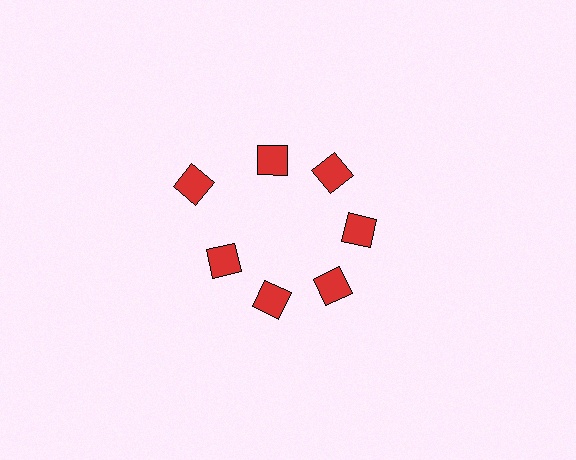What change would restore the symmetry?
The symmetry would be restored by moving it inward, back onto the ring so that all 7 diamonds sit at equal angles and equal distance from the center.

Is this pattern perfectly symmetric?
No. The 7 red diamonds are arranged in a ring, but one element near the 10 o'clock position is pushed outward from the center, breaking the 7-fold rotational symmetry.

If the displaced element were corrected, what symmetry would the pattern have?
It would have 7-fold rotational symmetry — the pattern would map onto itself every 51 degrees.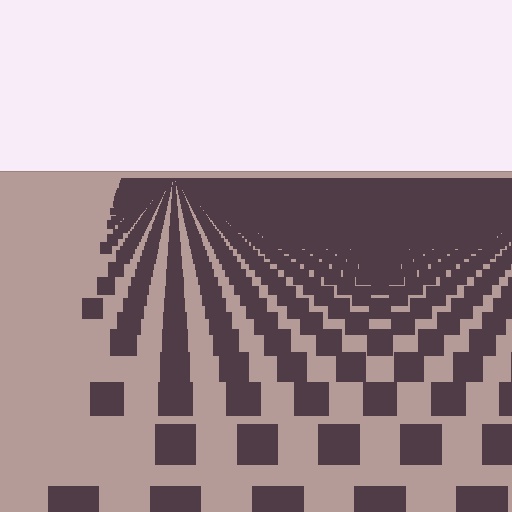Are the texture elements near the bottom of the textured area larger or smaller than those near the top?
Larger. Near the bottom, elements are closer to the viewer and appear at a bigger on-screen size.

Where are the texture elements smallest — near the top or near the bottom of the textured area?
Near the top.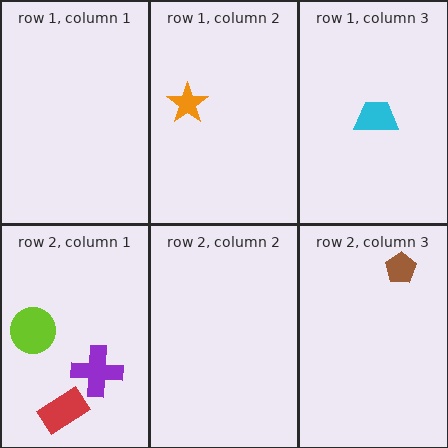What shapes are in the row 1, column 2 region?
The orange star.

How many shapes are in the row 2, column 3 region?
1.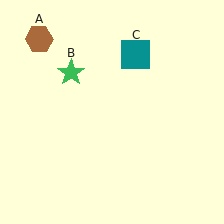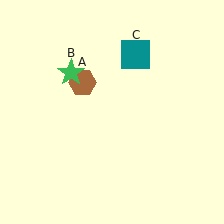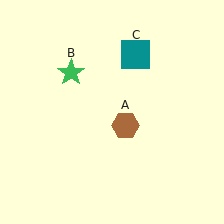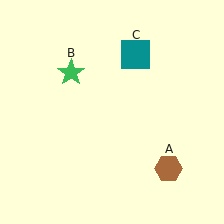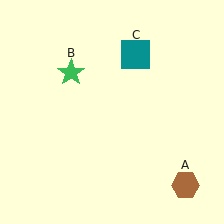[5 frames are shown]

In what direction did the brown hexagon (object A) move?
The brown hexagon (object A) moved down and to the right.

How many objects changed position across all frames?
1 object changed position: brown hexagon (object A).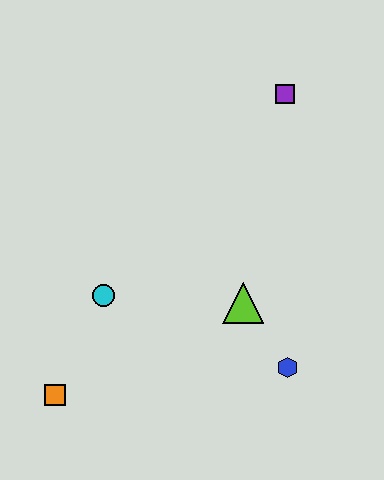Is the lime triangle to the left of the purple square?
Yes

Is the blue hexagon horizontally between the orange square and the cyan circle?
No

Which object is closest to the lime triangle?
The blue hexagon is closest to the lime triangle.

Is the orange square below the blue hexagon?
Yes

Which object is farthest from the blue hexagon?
The purple square is farthest from the blue hexagon.